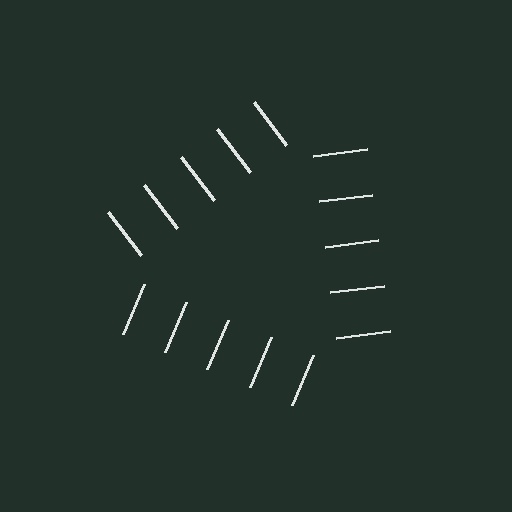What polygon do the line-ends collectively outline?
An illusory triangle — the line segments terminate on its edges but no continuous stroke is drawn.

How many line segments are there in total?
15 — 5 along each of the 3 edges.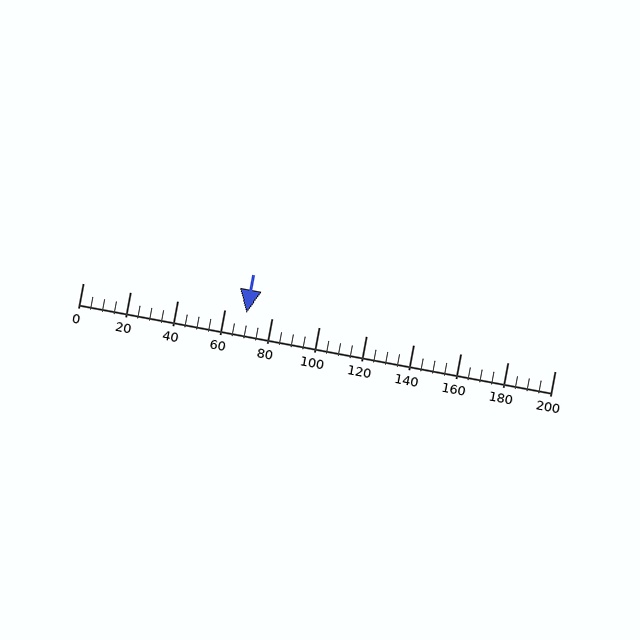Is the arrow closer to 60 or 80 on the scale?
The arrow is closer to 60.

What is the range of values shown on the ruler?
The ruler shows values from 0 to 200.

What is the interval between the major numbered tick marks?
The major tick marks are spaced 20 units apart.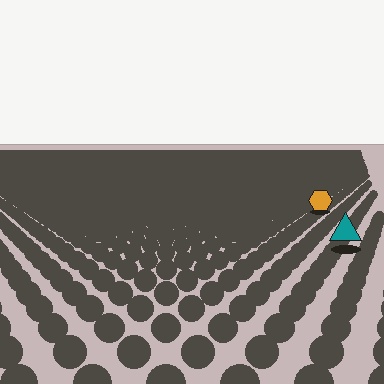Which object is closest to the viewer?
The teal triangle is closest. The texture marks near it are larger and more spread out.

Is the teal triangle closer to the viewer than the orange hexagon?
Yes. The teal triangle is closer — you can tell from the texture gradient: the ground texture is coarser near it.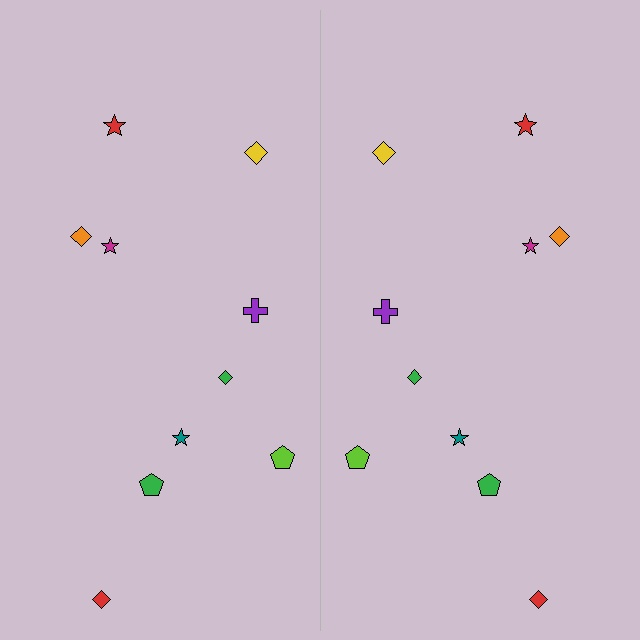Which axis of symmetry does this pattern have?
The pattern has a vertical axis of symmetry running through the center of the image.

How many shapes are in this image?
There are 20 shapes in this image.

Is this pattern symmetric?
Yes, this pattern has bilateral (reflection) symmetry.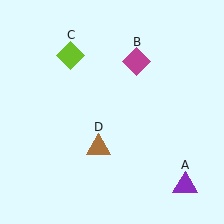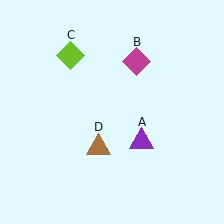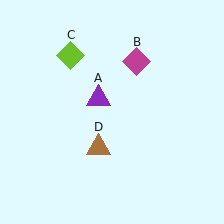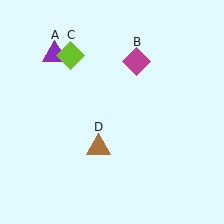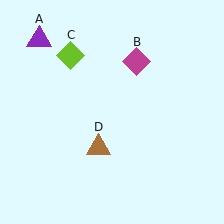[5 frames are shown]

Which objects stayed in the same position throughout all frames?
Magenta diamond (object B) and lime diamond (object C) and brown triangle (object D) remained stationary.